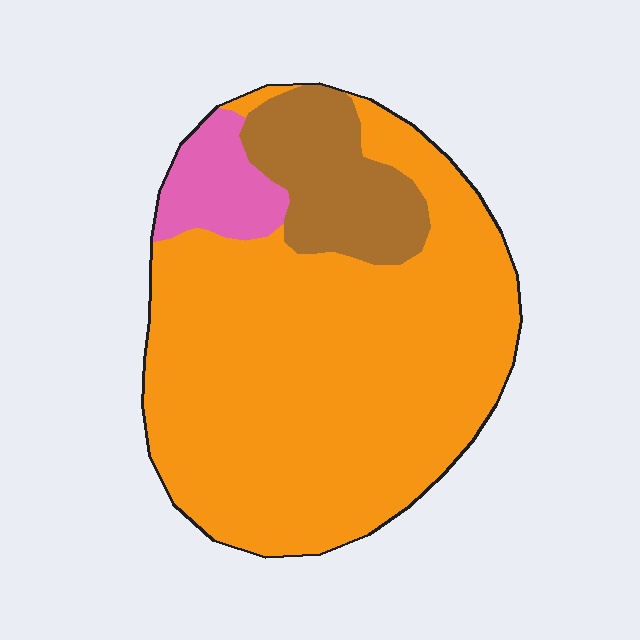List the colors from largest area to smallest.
From largest to smallest: orange, brown, pink.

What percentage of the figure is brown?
Brown covers 15% of the figure.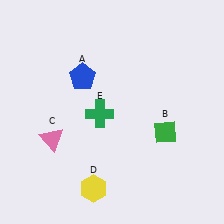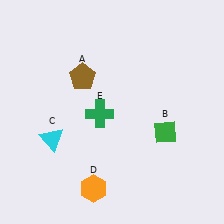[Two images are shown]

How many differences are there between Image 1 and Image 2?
There are 3 differences between the two images.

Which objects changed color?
A changed from blue to brown. C changed from pink to cyan. D changed from yellow to orange.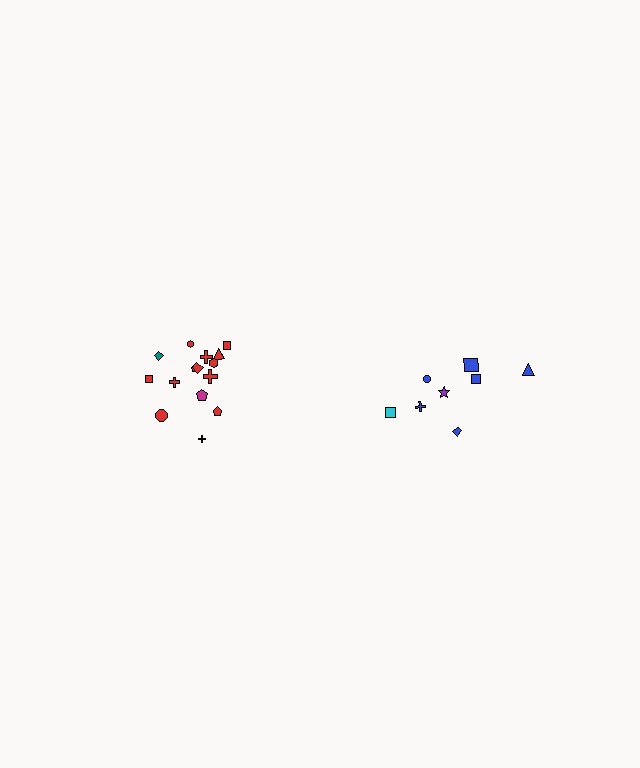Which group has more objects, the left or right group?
The left group.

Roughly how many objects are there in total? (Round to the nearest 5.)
Roughly 25 objects in total.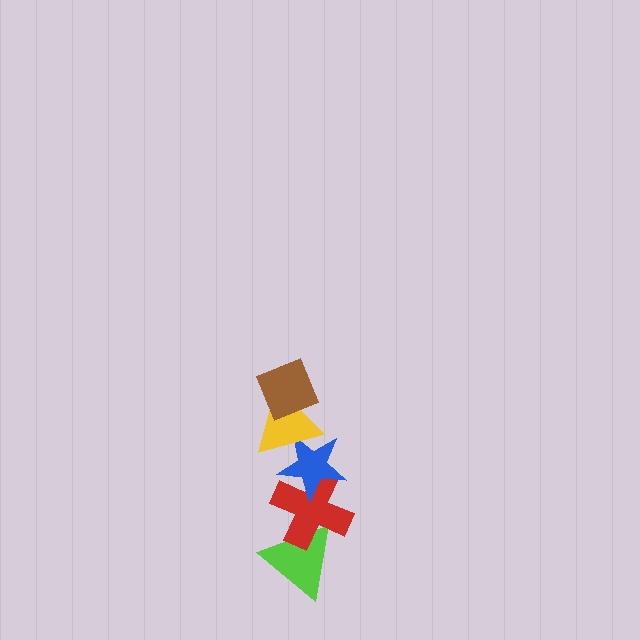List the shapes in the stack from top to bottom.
From top to bottom: the brown diamond, the yellow triangle, the blue star, the red cross, the lime triangle.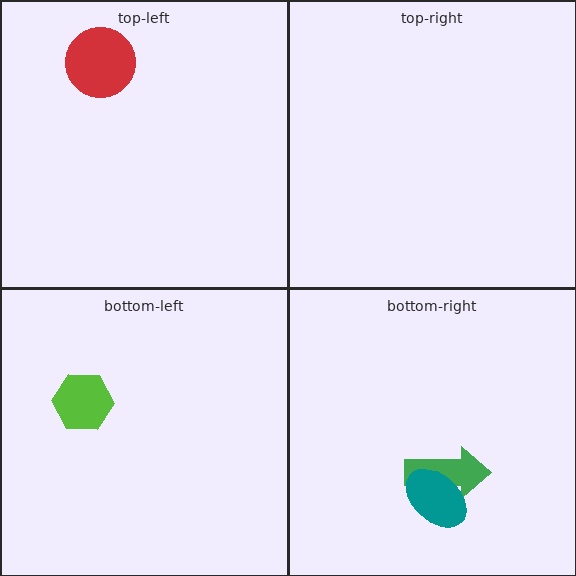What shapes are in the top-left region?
The red circle.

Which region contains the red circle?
The top-left region.